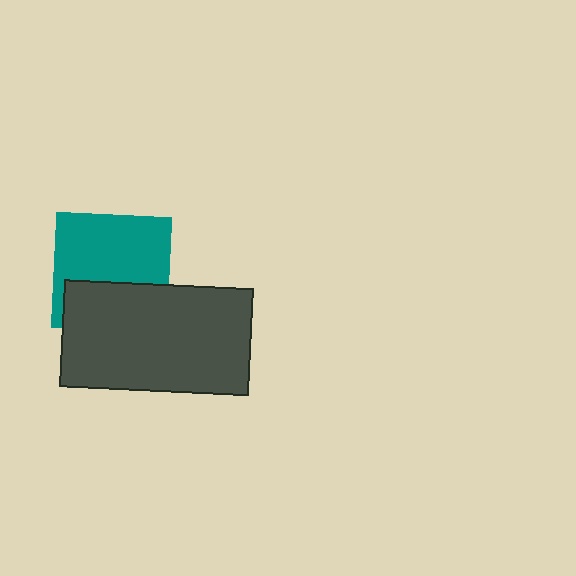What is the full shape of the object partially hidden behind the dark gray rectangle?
The partially hidden object is a teal square.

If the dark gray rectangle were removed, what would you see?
You would see the complete teal square.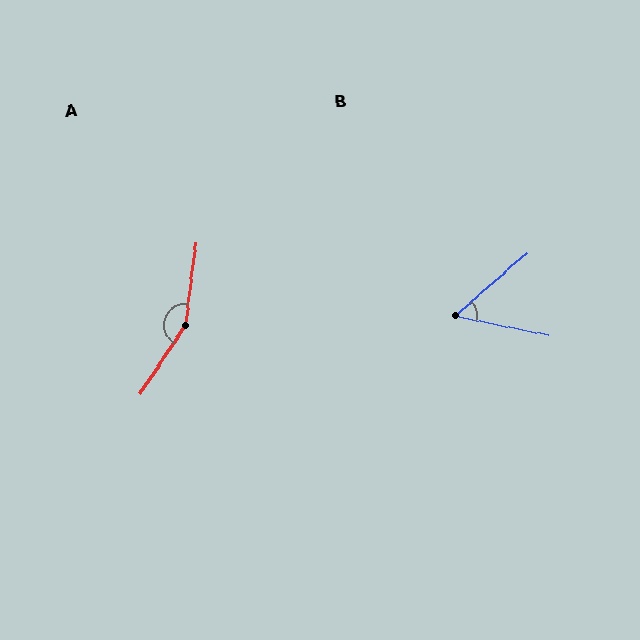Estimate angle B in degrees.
Approximately 53 degrees.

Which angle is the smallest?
B, at approximately 53 degrees.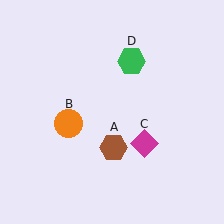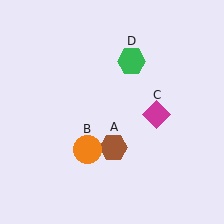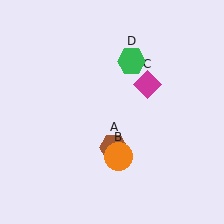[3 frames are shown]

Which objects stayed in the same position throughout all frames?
Brown hexagon (object A) and green hexagon (object D) remained stationary.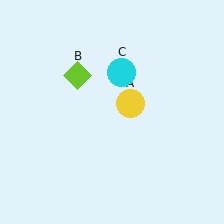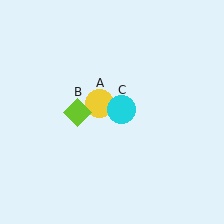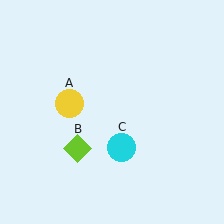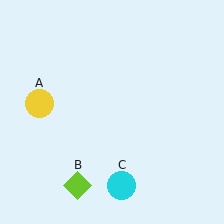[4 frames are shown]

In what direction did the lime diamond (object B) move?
The lime diamond (object B) moved down.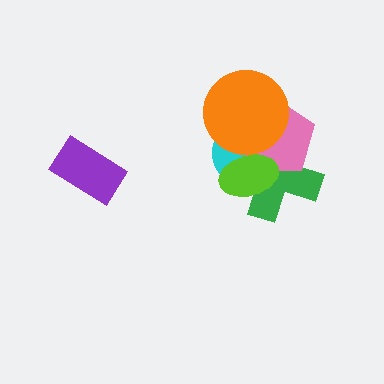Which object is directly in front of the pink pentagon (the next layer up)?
The orange circle is directly in front of the pink pentagon.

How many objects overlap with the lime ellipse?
4 objects overlap with the lime ellipse.